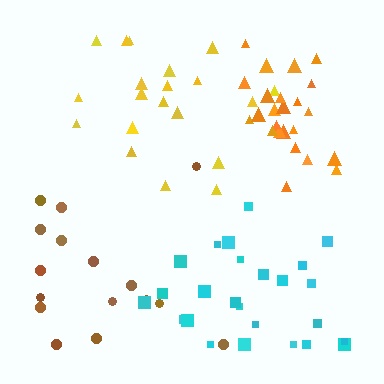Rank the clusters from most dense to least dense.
orange, yellow, cyan, brown.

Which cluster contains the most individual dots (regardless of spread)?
Cyan (26).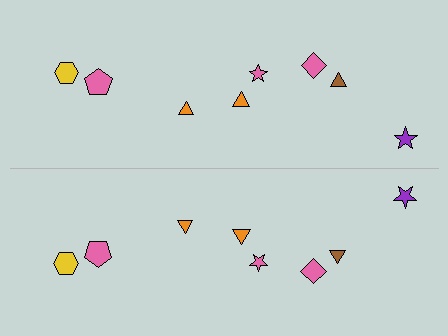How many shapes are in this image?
There are 16 shapes in this image.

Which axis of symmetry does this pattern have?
The pattern has a horizontal axis of symmetry running through the center of the image.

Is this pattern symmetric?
Yes, this pattern has bilateral (reflection) symmetry.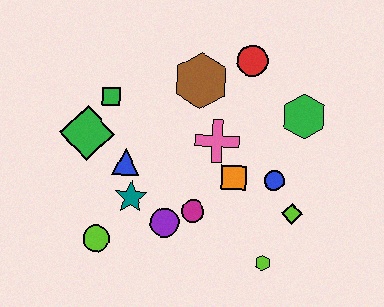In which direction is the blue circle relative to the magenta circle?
The blue circle is to the right of the magenta circle.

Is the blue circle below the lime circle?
No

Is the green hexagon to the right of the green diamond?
Yes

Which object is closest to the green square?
The green diamond is closest to the green square.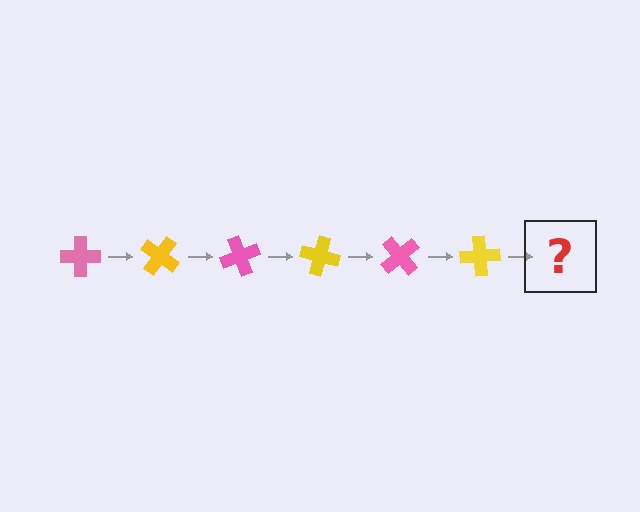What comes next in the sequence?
The next element should be a pink cross, rotated 210 degrees from the start.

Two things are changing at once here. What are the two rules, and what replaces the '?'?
The two rules are that it rotates 35 degrees each step and the color cycles through pink and yellow. The '?' should be a pink cross, rotated 210 degrees from the start.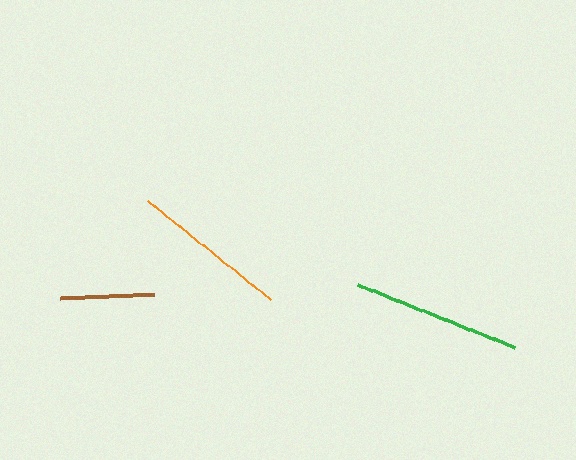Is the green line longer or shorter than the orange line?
The green line is longer than the orange line.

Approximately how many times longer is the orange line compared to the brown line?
The orange line is approximately 1.7 times the length of the brown line.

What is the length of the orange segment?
The orange segment is approximately 158 pixels long.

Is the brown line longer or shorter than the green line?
The green line is longer than the brown line.